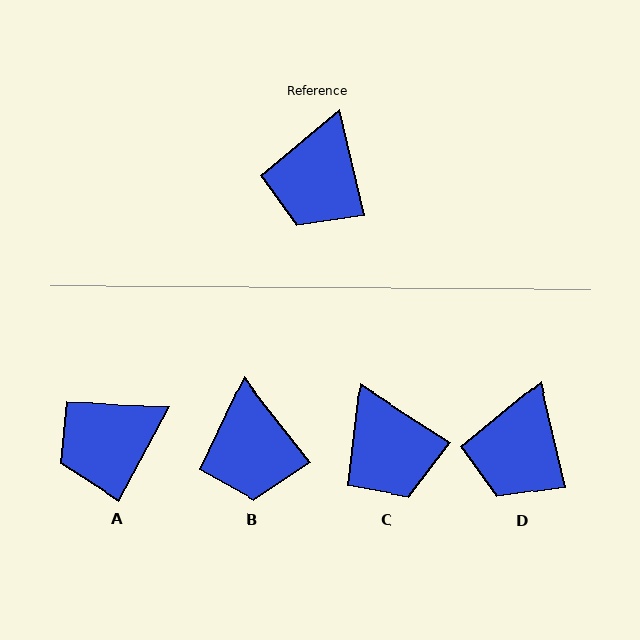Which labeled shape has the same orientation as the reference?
D.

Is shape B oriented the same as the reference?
No, it is off by about 25 degrees.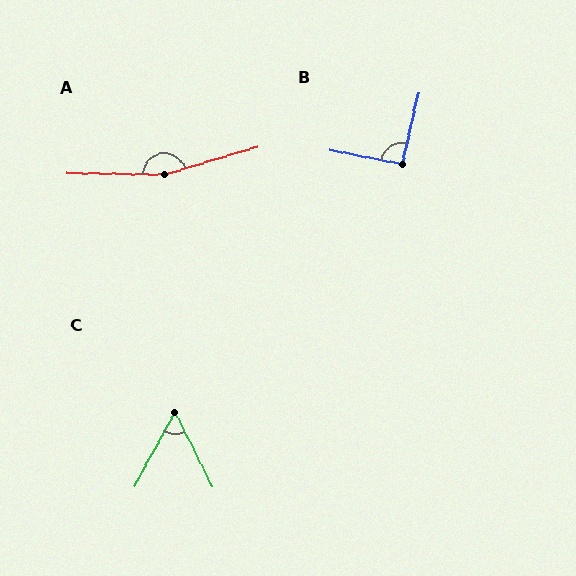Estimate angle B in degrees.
Approximately 92 degrees.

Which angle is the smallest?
C, at approximately 55 degrees.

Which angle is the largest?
A, at approximately 163 degrees.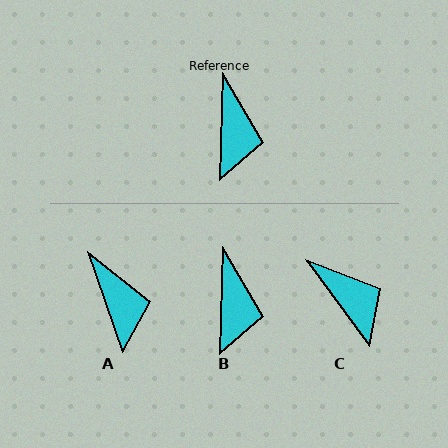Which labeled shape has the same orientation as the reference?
B.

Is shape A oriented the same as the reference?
No, it is off by about 21 degrees.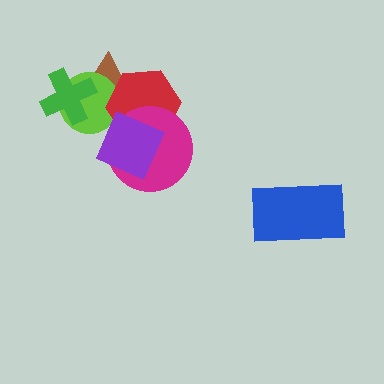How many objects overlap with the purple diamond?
4 objects overlap with the purple diamond.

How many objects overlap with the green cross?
2 objects overlap with the green cross.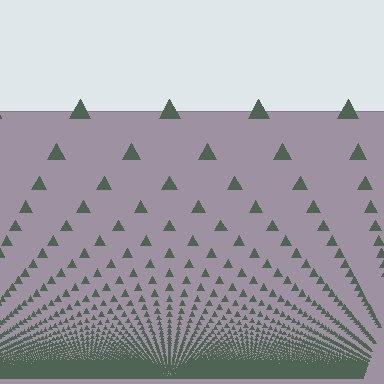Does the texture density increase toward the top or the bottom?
Density increases toward the bottom.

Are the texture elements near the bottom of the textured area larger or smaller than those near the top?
Smaller. The gradient is inverted — elements near the bottom are smaller and denser.